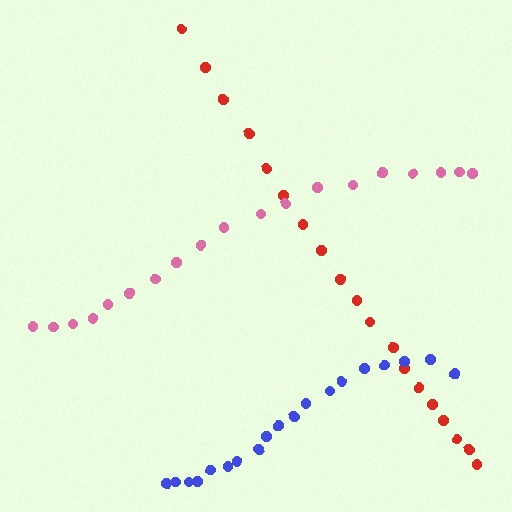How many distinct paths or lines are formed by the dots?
There are 3 distinct paths.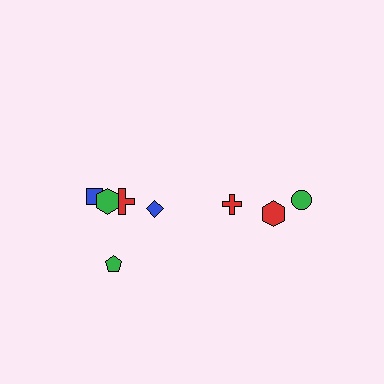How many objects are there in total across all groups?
There are 8 objects.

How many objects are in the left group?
There are 5 objects.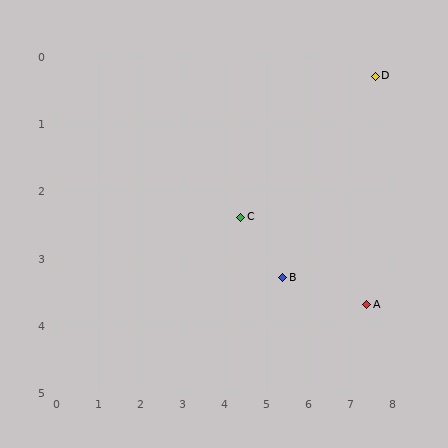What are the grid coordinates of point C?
Point C is at approximately (4.4, 2.4).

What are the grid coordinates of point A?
Point A is at approximately (7.4, 3.7).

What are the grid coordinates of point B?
Point B is at approximately (5.4, 3.3).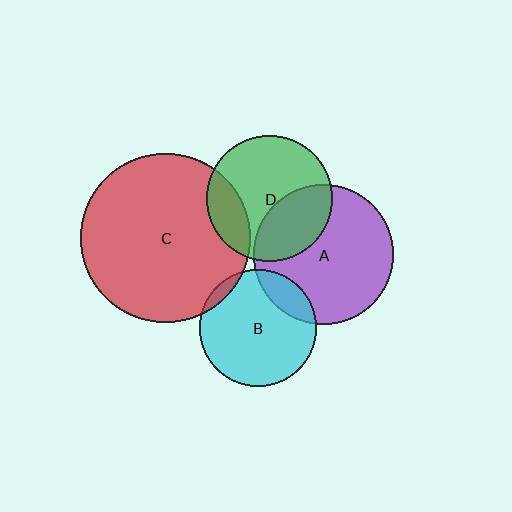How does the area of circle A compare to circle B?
Approximately 1.4 times.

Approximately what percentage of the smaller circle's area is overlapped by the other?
Approximately 35%.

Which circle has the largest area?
Circle C (red).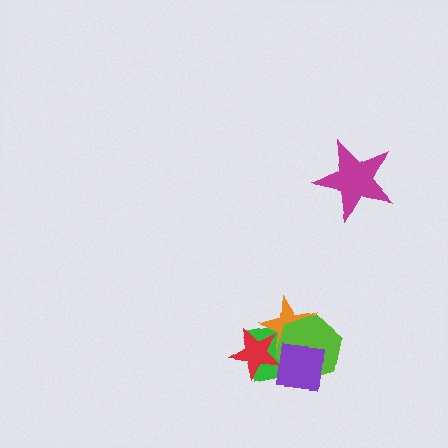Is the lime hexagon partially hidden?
Yes, it is partially covered by another shape.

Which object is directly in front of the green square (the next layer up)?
The orange star is directly in front of the green square.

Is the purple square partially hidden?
Yes, it is partially covered by another shape.